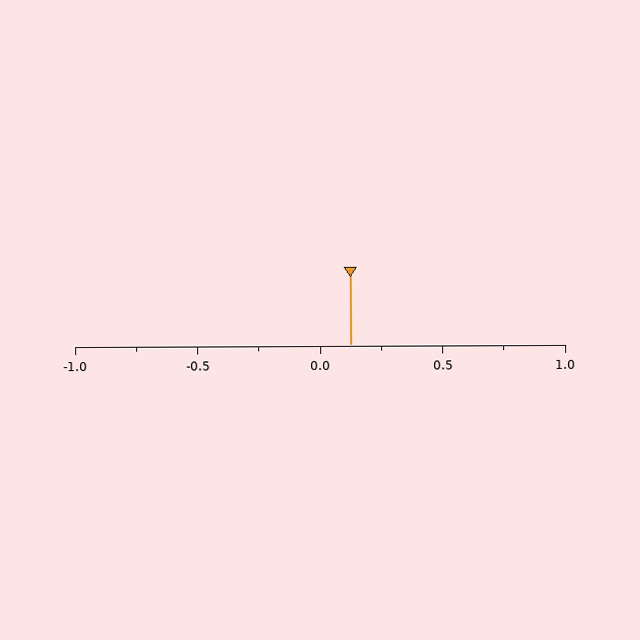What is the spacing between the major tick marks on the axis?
The major ticks are spaced 0.5 apart.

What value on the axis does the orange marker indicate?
The marker indicates approximately 0.12.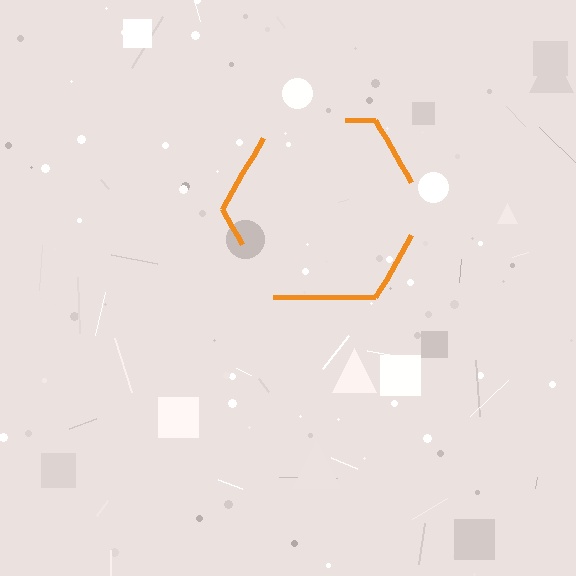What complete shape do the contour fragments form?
The contour fragments form a hexagon.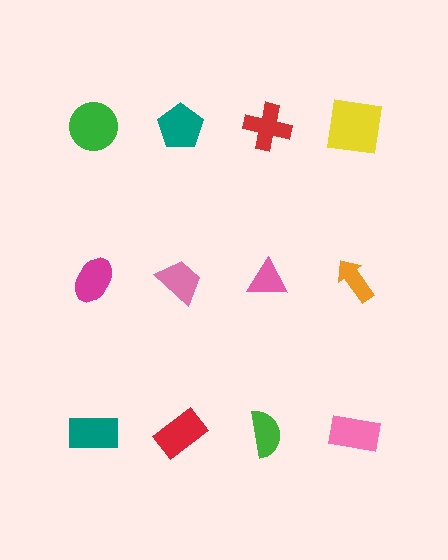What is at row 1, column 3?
A red cross.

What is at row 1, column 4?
A yellow square.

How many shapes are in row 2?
4 shapes.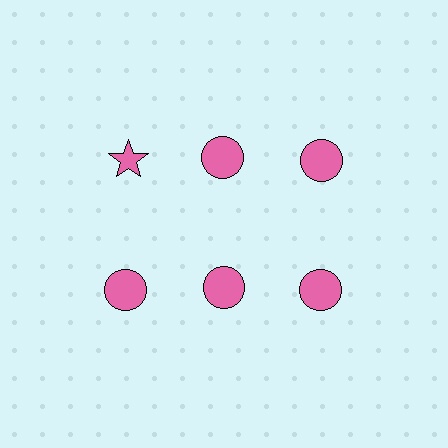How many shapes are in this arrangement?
There are 6 shapes arranged in a grid pattern.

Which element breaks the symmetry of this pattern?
The pink star in the top row, leftmost column breaks the symmetry. All other shapes are pink circles.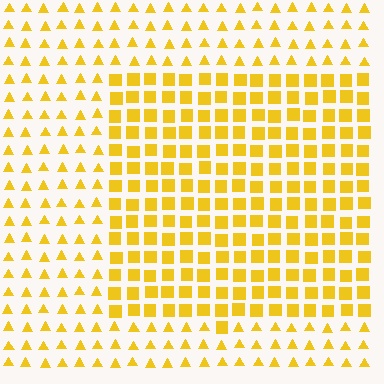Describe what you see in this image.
The image is filled with small yellow elements arranged in a uniform grid. A rectangle-shaped region contains squares, while the surrounding area contains triangles. The boundary is defined purely by the change in element shape.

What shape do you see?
I see a rectangle.